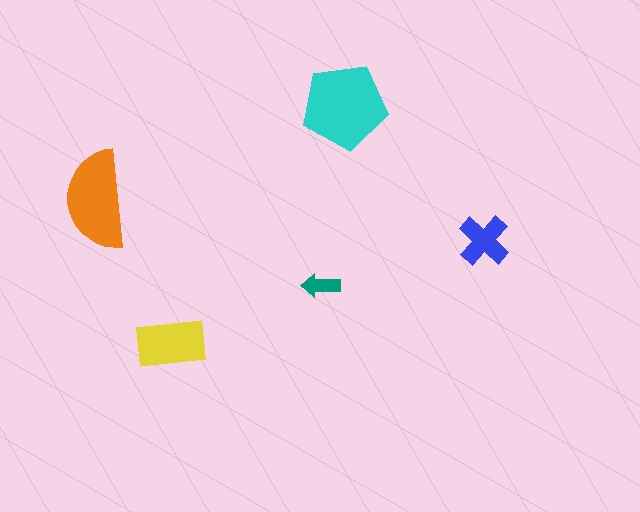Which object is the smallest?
The teal arrow.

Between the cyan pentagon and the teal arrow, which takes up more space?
The cyan pentagon.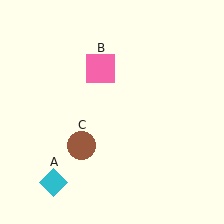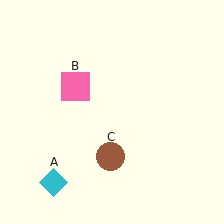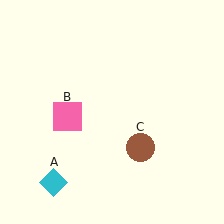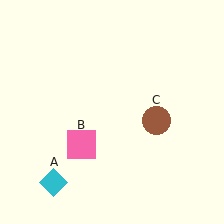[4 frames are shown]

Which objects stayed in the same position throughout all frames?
Cyan diamond (object A) remained stationary.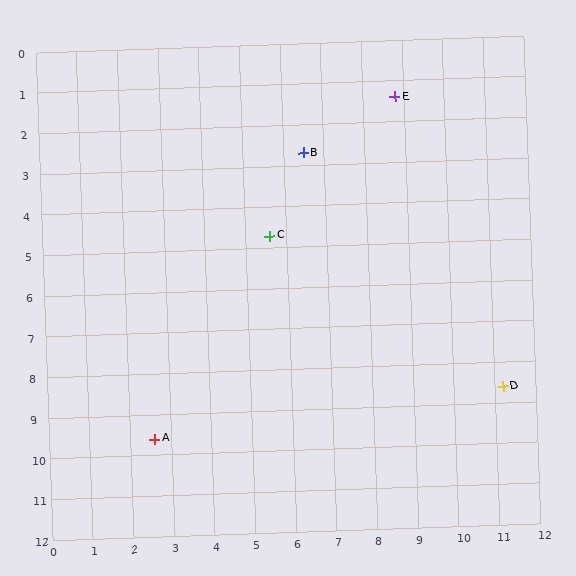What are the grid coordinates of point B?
Point B is at approximately (6.5, 2.7).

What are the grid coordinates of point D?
Point D is at approximately (11.2, 8.6).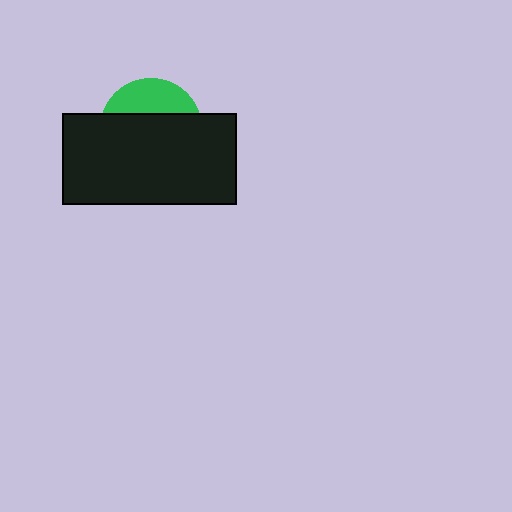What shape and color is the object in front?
The object in front is a black rectangle.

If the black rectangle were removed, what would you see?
You would see the complete green circle.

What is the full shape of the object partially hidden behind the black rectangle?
The partially hidden object is a green circle.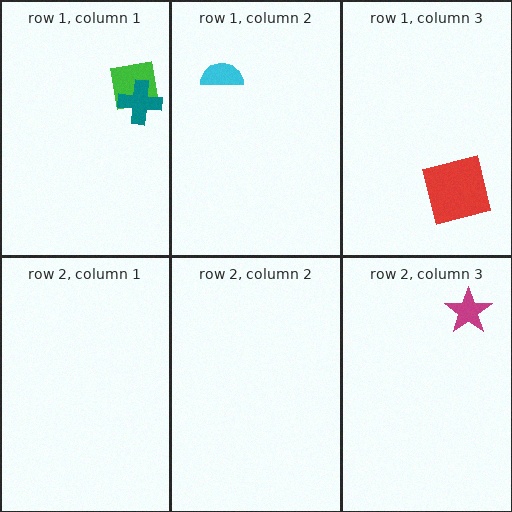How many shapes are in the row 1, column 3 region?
1.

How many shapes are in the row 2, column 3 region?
1.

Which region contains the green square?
The row 1, column 1 region.